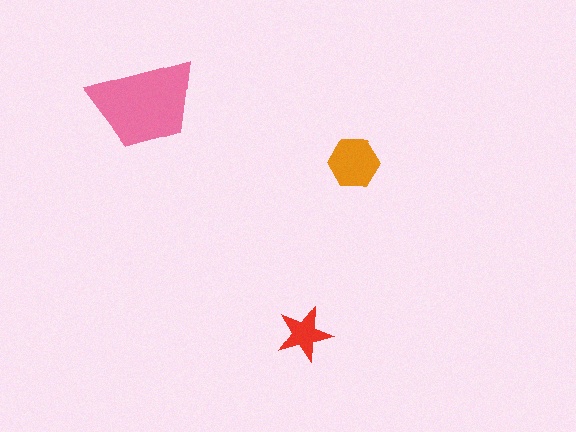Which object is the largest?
The pink trapezoid.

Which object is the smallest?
The red star.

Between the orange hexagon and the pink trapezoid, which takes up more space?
The pink trapezoid.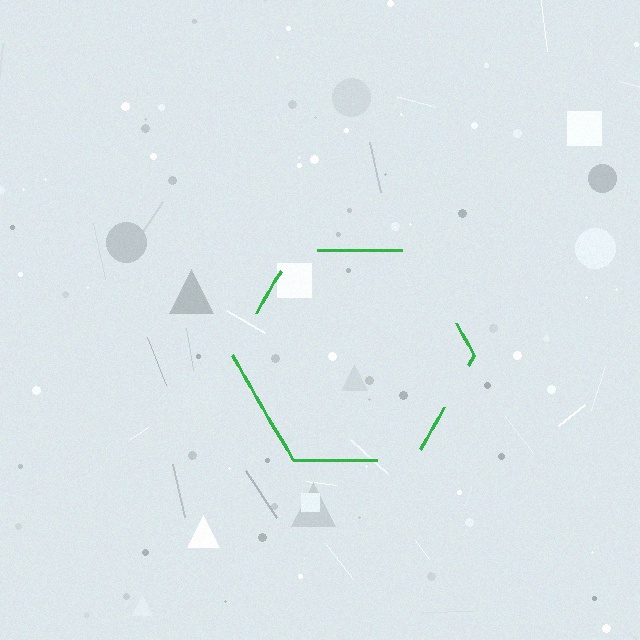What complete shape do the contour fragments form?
The contour fragments form a hexagon.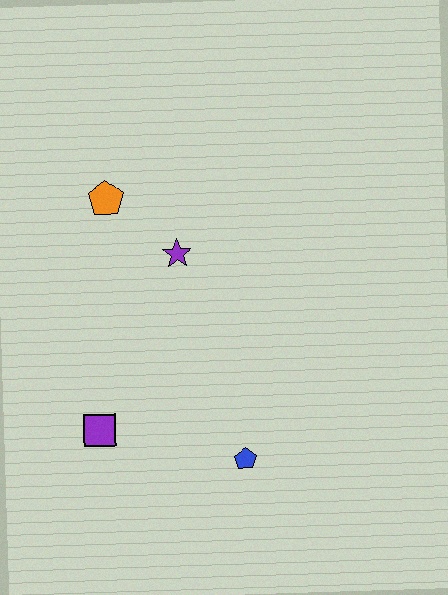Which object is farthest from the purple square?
The orange pentagon is farthest from the purple square.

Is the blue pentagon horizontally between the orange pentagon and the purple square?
No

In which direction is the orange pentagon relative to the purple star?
The orange pentagon is to the left of the purple star.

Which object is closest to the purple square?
The blue pentagon is closest to the purple square.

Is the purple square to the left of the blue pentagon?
Yes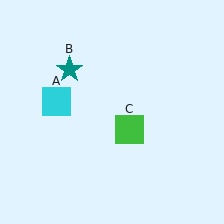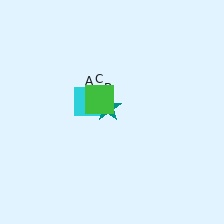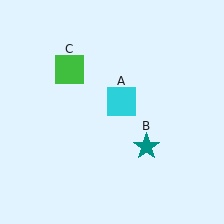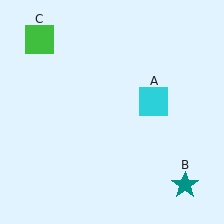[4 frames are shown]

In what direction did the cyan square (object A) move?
The cyan square (object A) moved right.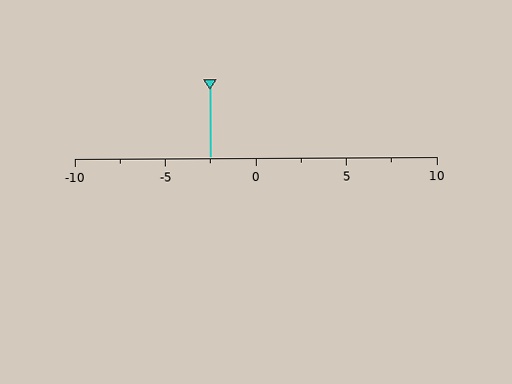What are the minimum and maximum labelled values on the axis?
The axis runs from -10 to 10.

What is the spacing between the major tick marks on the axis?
The major ticks are spaced 5 apart.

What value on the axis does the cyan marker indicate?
The marker indicates approximately -2.5.